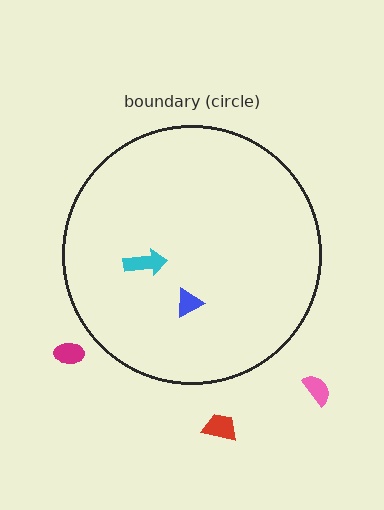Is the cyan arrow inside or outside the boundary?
Inside.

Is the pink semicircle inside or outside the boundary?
Outside.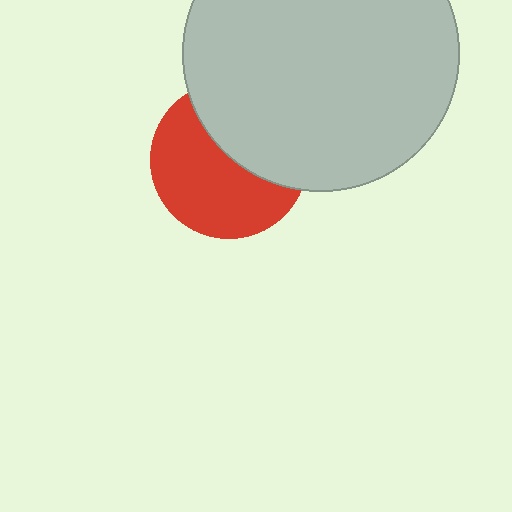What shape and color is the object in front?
The object in front is a light gray circle.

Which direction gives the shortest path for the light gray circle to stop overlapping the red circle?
Moving toward the upper-right gives the shortest separation.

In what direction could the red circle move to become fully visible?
The red circle could move toward the lower-left. That would shift it out from behind the light gray circle entirely.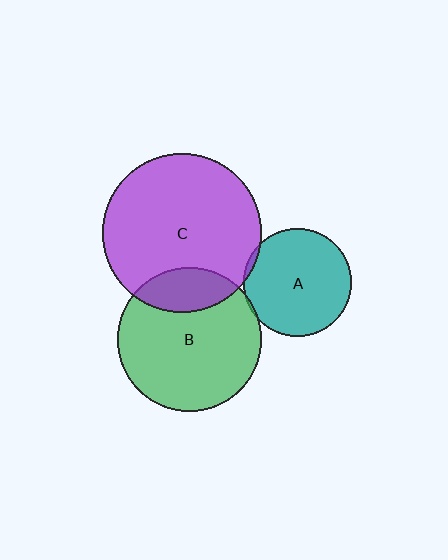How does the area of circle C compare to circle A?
Approximately 2.2 times.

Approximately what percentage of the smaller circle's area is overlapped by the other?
Approximately 5%.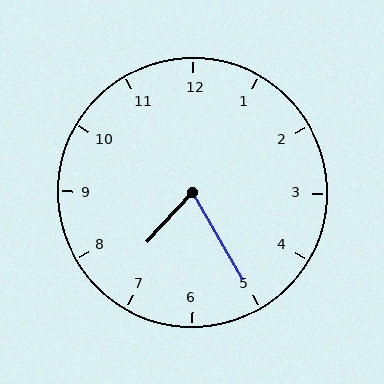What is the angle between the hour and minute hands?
Approximately 72 degrees.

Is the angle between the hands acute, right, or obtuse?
It is acute.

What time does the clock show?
7:25.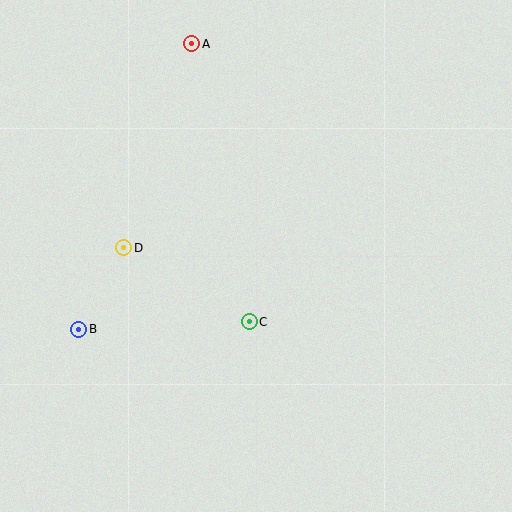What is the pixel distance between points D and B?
The distance between D and B is 93 pixels.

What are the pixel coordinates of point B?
Point B is at (79, 329).